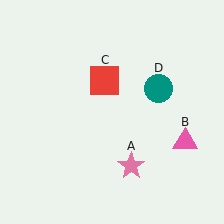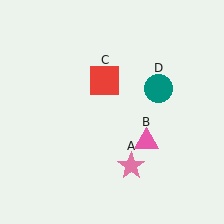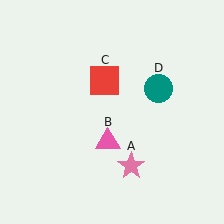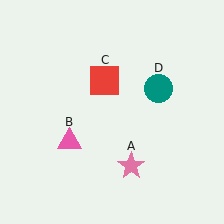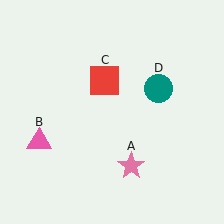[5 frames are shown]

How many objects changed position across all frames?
1 object changed position: pink triangle (object B).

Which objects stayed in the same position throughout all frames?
Pink star (object A) and red square (object C) and teal circle (object D) remained stationary.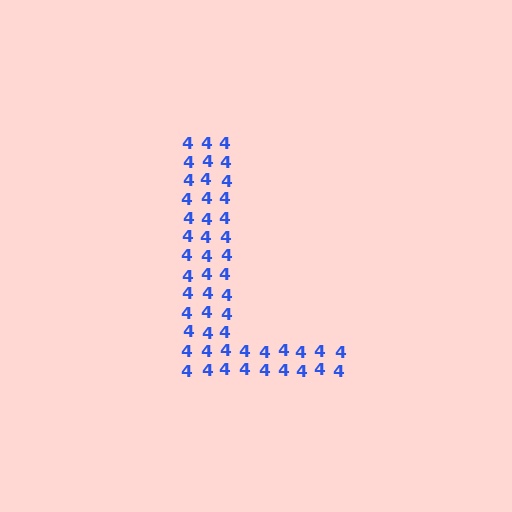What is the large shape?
The large shape is the letter L.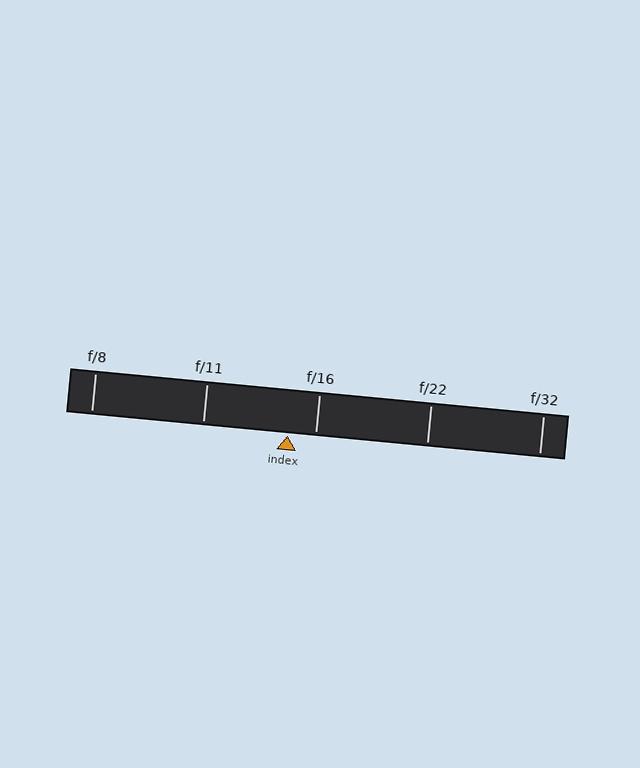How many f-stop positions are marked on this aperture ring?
There are 5 f-stop positions marked.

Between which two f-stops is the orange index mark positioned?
The index mark is between f/11 and f/16.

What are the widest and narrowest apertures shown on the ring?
The widest aperture shown is f/8 and the narrowest is f/32.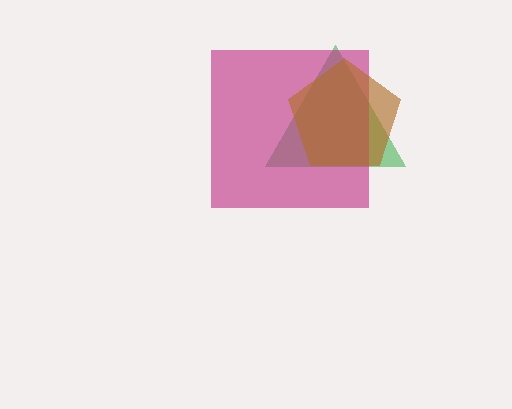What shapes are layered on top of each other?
The layered shapes are: a green triangle, a magenta square, a brown pentagon.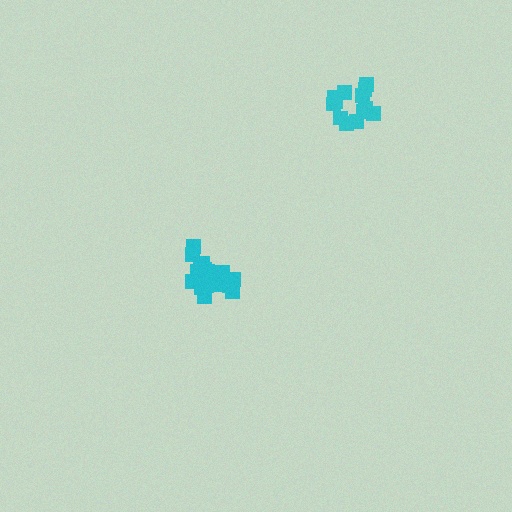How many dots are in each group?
Group 1: 13 dots, Group 2: 18 dots (31 total).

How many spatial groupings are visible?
There are 2 spatial groupings.